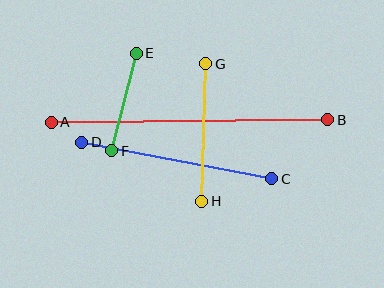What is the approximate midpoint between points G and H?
The midpoint is at approximately (204, 133) pixels.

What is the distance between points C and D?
The distance is approximately 193 pixels.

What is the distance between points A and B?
The distance is approximately 276 pixels.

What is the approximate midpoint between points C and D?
The midpoint is at approximately (177, 161) pixels.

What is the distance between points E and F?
The distance is approximately 101 pixels.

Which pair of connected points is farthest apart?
Points A and B are farthest apart.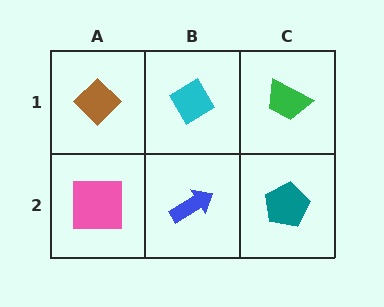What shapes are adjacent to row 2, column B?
A cyan diamond (row 1, column B), a pink square (row 2, column A), a teal pentagon (row 2, column C).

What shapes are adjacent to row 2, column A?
A brown diamond (row 1, column A), a blue arrow (row 2, column B).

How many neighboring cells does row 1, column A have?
2.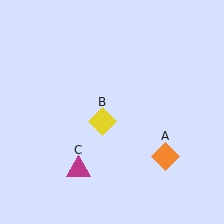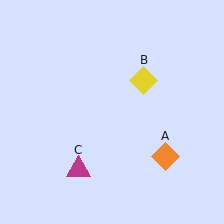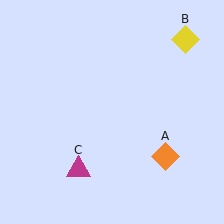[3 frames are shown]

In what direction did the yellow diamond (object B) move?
The yellow diamond (object B) moved up and to the right.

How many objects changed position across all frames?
1 object changed position: yellow diamond (object B).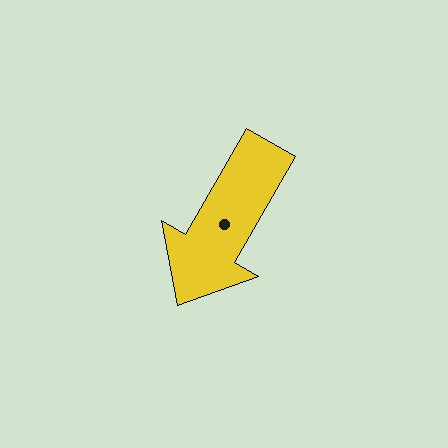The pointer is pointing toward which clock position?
Roughly 7 o'clock.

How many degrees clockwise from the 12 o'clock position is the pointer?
Approximately 210 degrees.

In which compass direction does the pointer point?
Southwest.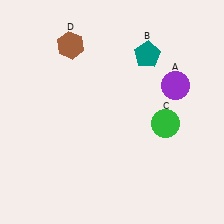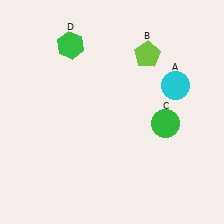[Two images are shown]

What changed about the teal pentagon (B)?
In Image 1, B is teal. In Image 2, it changed to lime.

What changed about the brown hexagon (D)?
In Image 1, D is brown. In Image 2, it changed to green.